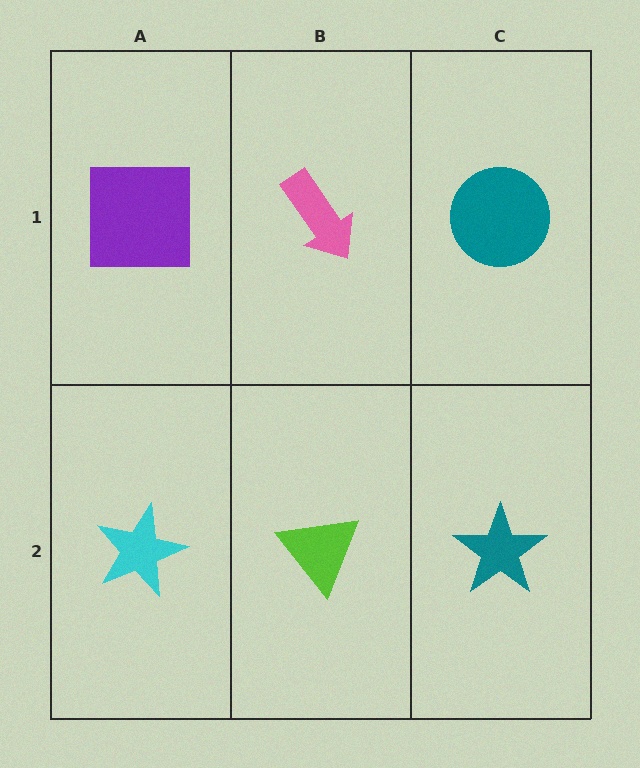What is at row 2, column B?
A lime triangle.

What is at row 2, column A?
A cyan star.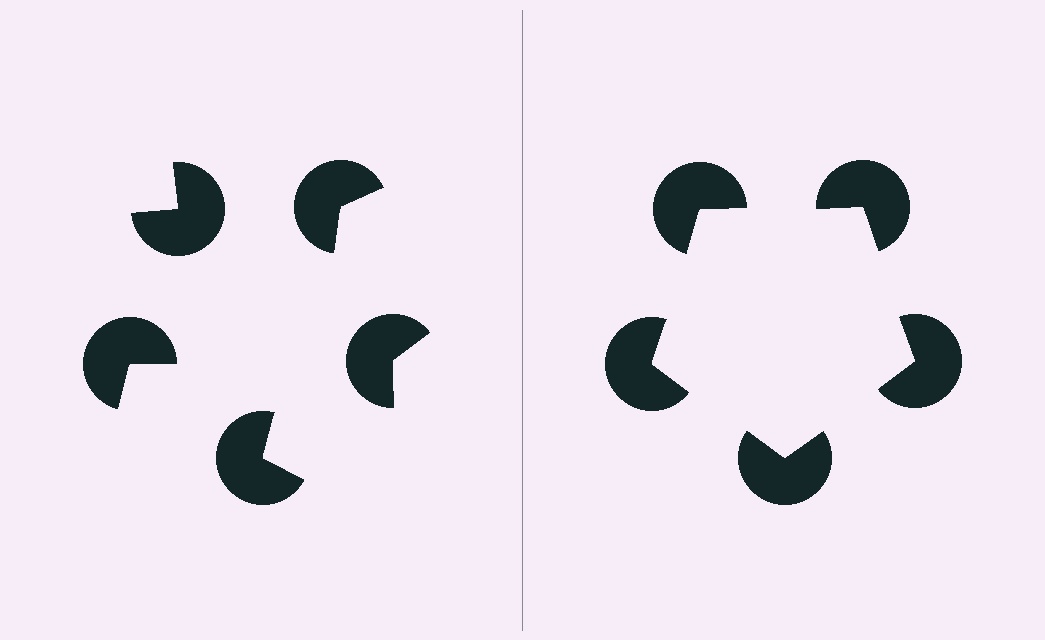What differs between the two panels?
The pac-man discs are positioned identically on both sides; only the wedge orientations differ. On the right they align to a pentagon; on the left they are misaligned.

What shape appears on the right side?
An illusory pentagon.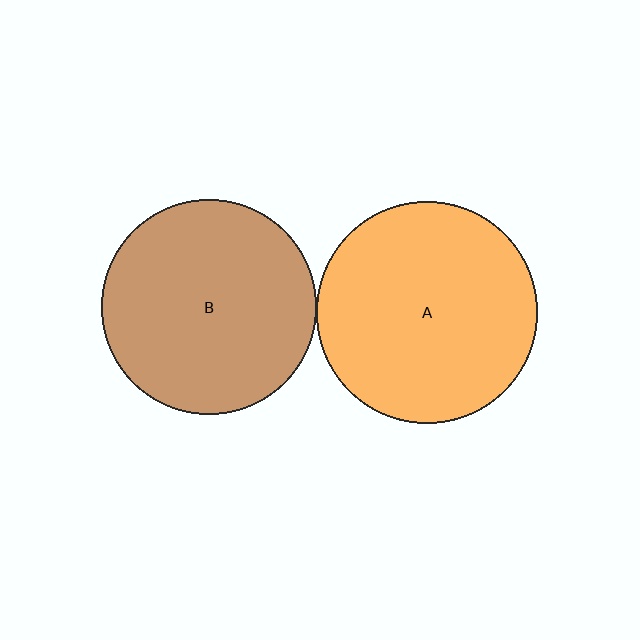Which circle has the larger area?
Circle A (orange).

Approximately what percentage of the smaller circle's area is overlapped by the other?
Approximately 5%.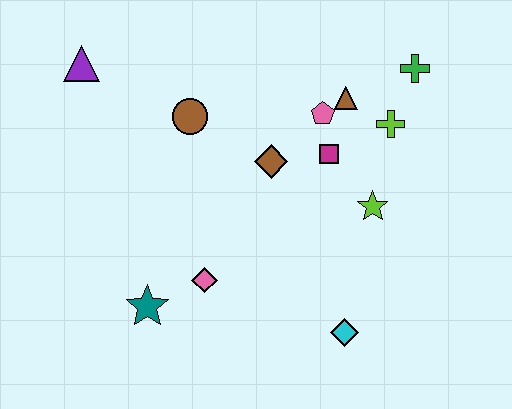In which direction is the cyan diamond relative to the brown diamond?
The cyan diamond is below the brown diamond.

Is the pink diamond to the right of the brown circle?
Yes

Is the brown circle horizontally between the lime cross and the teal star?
Yes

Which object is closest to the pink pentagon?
The brown triangle is closest to the pink pentagon.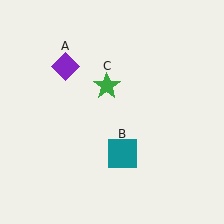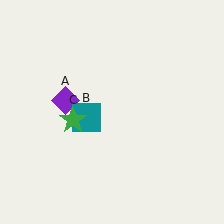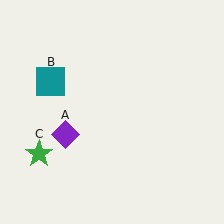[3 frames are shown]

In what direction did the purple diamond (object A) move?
The purple diamond (object A) moved down.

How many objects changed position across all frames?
3 objects changed position: purple diamond (object A), teal square (object B), green star (object C).